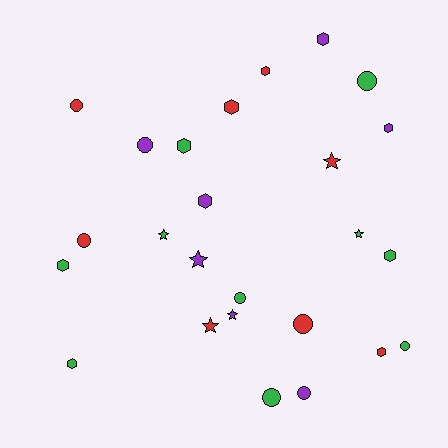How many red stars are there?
There are 2 red stars.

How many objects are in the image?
There are 25 objects.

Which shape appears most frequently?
Hexagon, with 10 objects.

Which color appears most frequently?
Green, with 10 objects.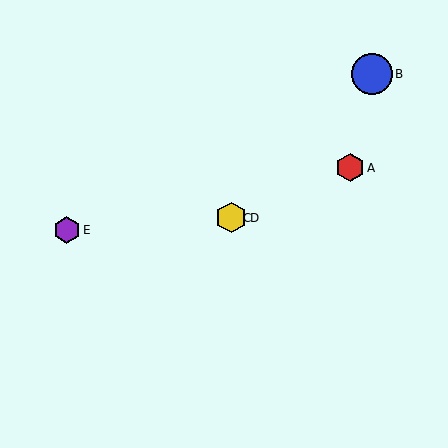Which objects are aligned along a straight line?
Objects A, C, D are aligned along a straight line.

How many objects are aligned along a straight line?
3 objects (A, C, D) are aligned along a straight line.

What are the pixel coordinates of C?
Object C is at (230, 218).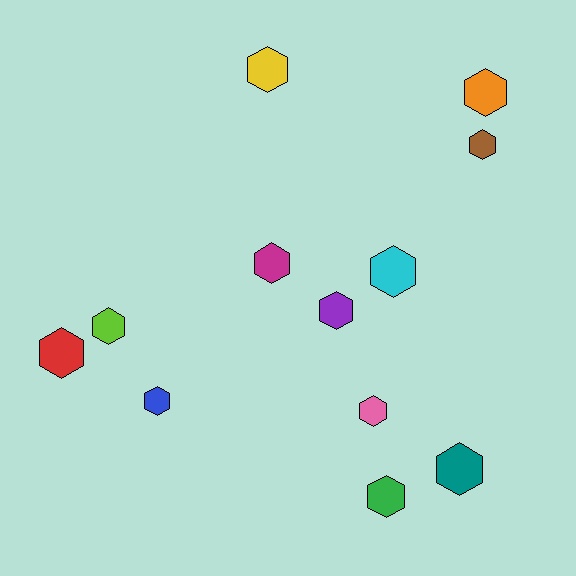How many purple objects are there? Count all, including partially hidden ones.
There is 1 purple object.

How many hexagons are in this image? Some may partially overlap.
There are 12 hexagons.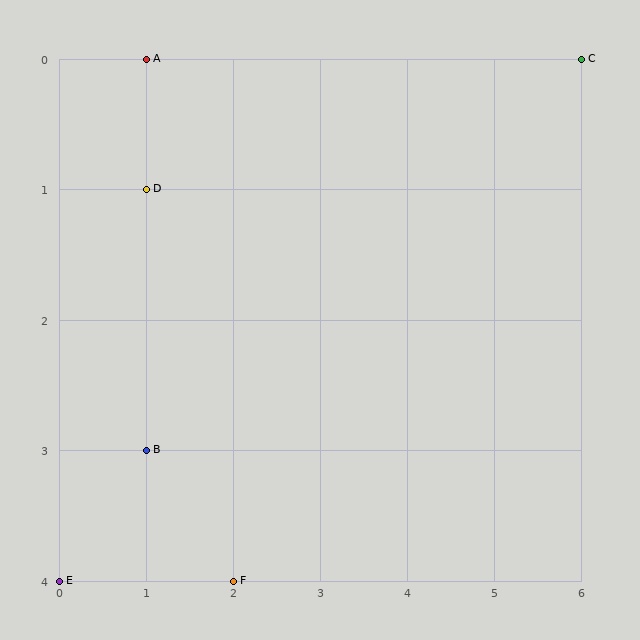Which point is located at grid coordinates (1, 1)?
Point D is at (1, 1).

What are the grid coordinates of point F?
Point F is at grid coordinates (2, 4).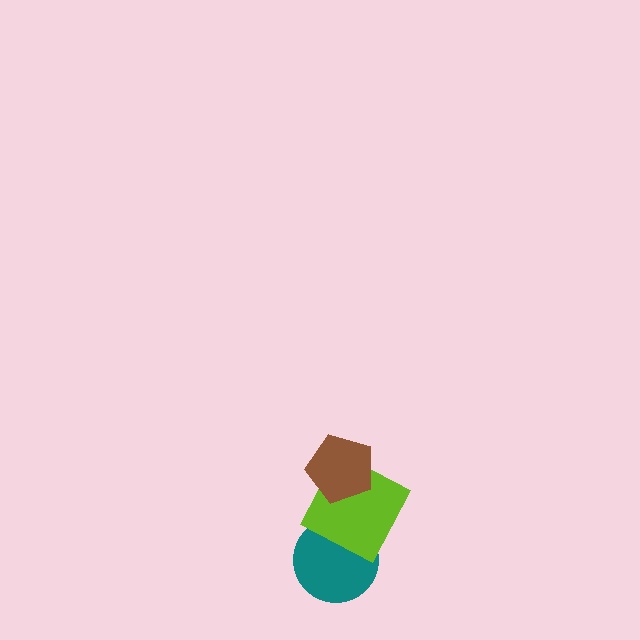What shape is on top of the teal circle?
The lime square is on top of the teal circle.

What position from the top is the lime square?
The lime square is 2nd from the top.